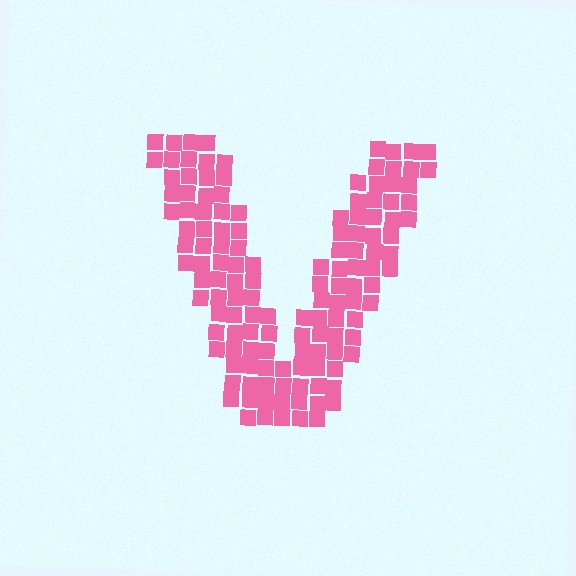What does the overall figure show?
The overall figure shows the letter V.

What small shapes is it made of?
It is made of small squares.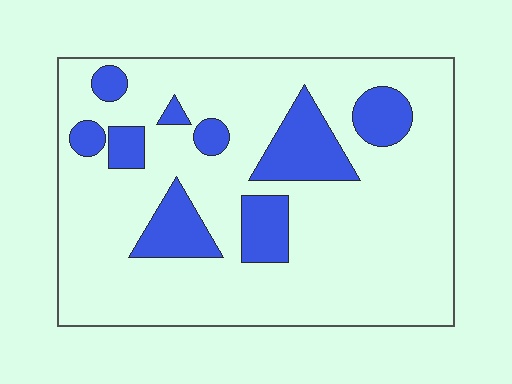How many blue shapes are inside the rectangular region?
9.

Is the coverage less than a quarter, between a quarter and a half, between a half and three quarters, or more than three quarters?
Less than a quarter.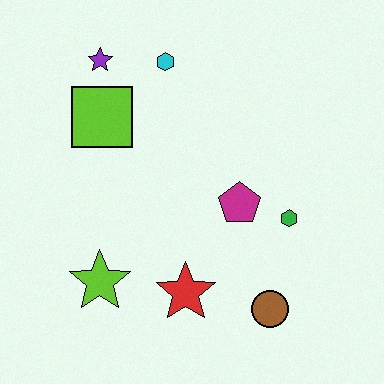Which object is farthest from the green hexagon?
The purple star is farthest from the green hexagon.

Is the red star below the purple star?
Yes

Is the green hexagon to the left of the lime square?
No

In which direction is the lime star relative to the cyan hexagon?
The lime star is below the cyan hexagon.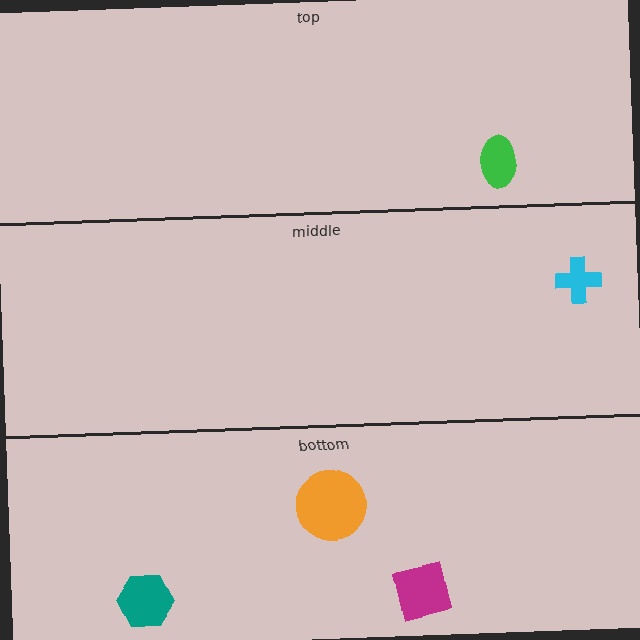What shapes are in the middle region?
The cyan cross.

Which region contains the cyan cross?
The middle region.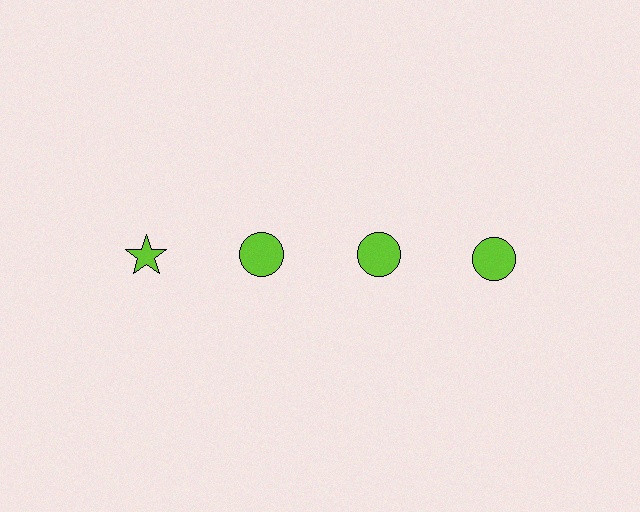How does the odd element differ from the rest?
It has a different shape: star instead of circle.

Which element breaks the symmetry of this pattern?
The lime star in the top row, leftmost column breaks the symmetry. All other shapes are lime circles.